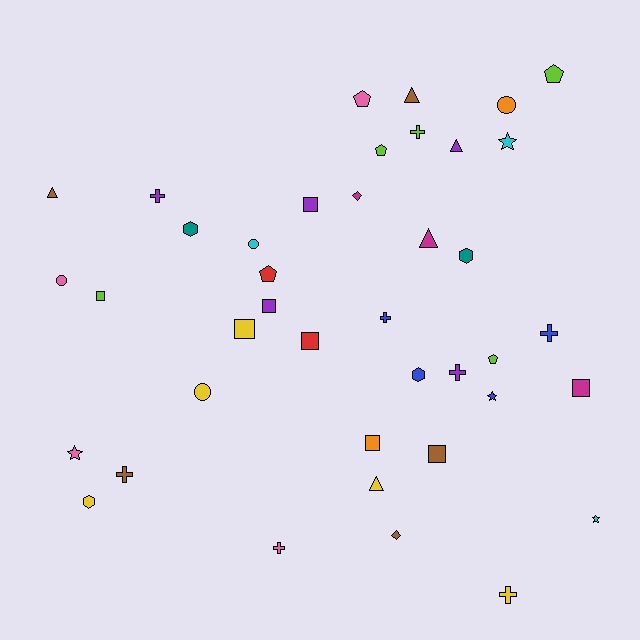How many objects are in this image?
There are 40 objects.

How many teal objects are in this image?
There are 2 teal objects.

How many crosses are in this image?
There are 8 crosses.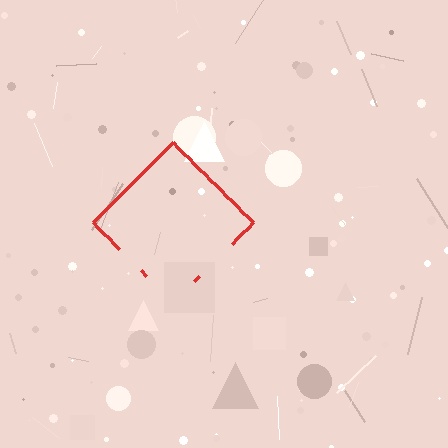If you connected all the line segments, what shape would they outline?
They would outline a diamond.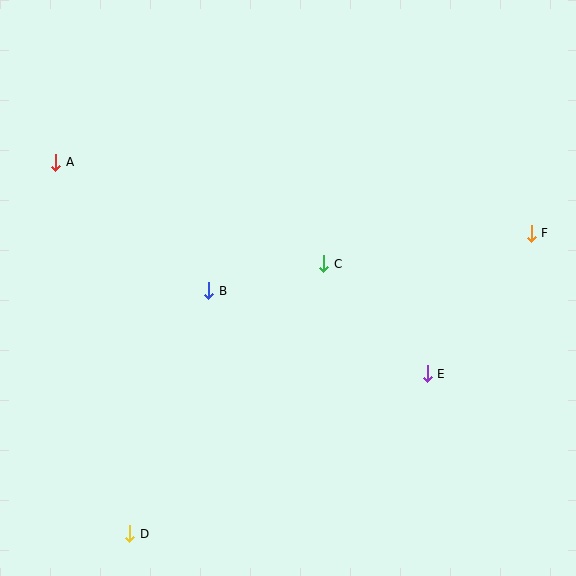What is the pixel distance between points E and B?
The distance between E and B is 234 pixels.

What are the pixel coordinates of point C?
Point C is at (324, 264).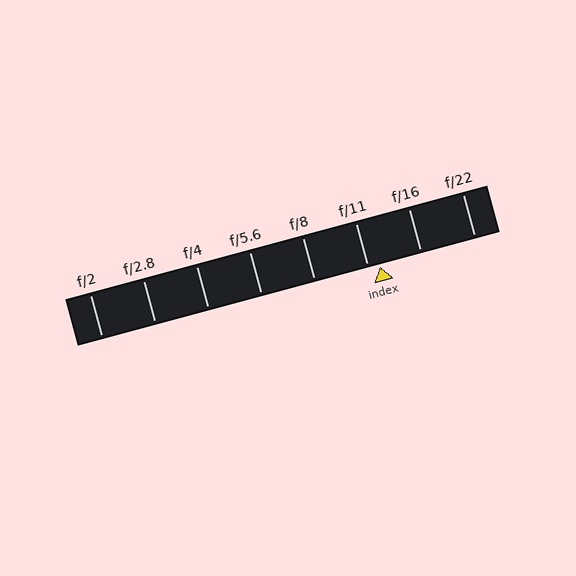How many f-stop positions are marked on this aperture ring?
There are 8 f-stop positions marked.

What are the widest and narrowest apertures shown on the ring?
The widest aperture shown is f/2 and the narrowest is f/22.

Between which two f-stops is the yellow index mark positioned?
The index mark is between f/11 and f/16.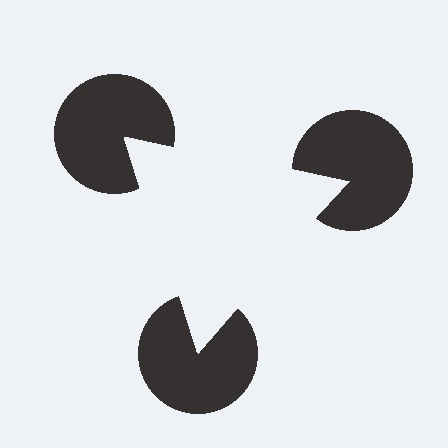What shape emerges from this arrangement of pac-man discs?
An illusory triangle — its edges are inferred from the aligned wedge cuts in the pac-man discs, not physically drawn.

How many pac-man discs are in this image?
There are 3 — one at each vertex of the illusory triangle.